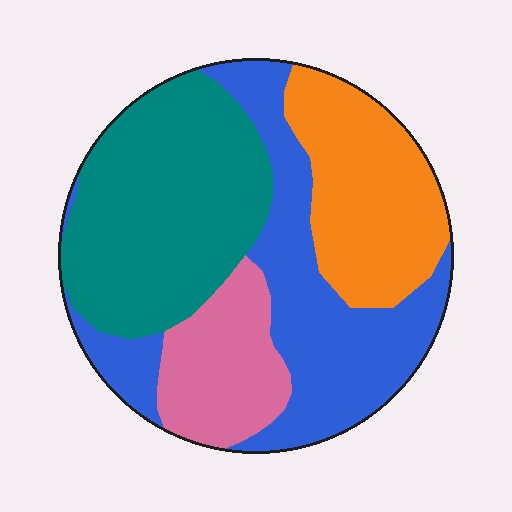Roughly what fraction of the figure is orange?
Orange covers 22% of the figure.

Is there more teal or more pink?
Teal.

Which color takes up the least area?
Pink, at roughly 15%.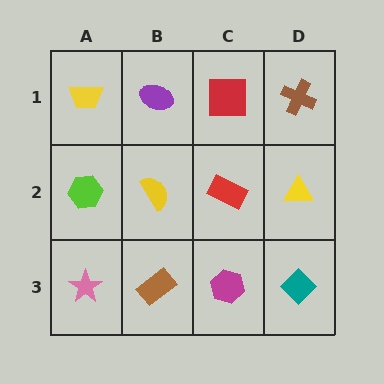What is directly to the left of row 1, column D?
A red square.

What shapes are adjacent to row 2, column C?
A red square (row 1, column C), a magenta hexagon (row 3, column C), a yellow semicircle (row 2, column B), a yellow triangle (row 2, column D).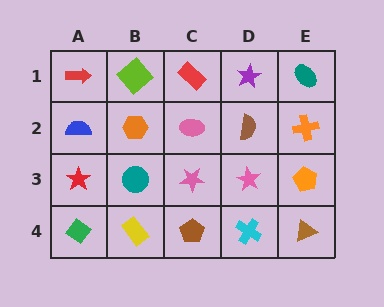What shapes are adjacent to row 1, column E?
An orange cross (row 2, column E), a purple star (row 1, column D).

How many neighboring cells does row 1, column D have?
3.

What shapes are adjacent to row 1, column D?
A brown semicircle (row 2, column D), a red rectangle (row 1, column C), a teal ellipse (row 1, column E).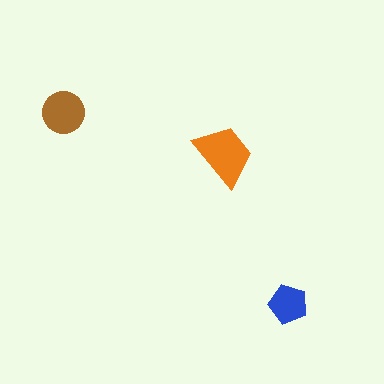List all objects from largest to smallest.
The orange trapezoid, the brown circle, the blue pentagon.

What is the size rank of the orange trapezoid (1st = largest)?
1st.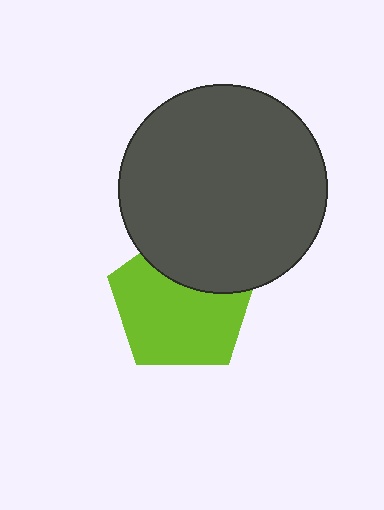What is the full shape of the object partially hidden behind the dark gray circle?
The partially hidden object is a lime pentagon.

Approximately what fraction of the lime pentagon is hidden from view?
Roughly 31% of the lime pentagon is hidden behind the dark gray circle.